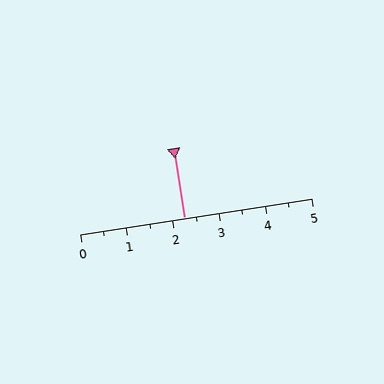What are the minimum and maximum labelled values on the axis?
The axis runs from 0 to 5.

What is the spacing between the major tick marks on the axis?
The major ticks are spaced 1 apart.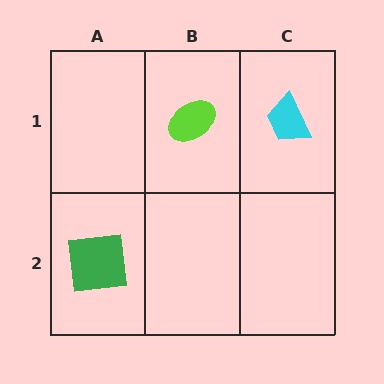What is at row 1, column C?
A cyan trapezoid.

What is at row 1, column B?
A lime ellipse.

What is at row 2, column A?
A green square.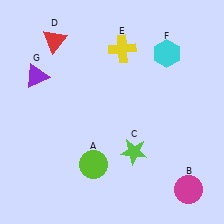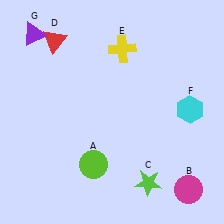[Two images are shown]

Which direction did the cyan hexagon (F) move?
The cyan hexagon (F) moved down.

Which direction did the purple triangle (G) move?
The purple triangle (G) moved up.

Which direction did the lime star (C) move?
The lime star (C) moved down.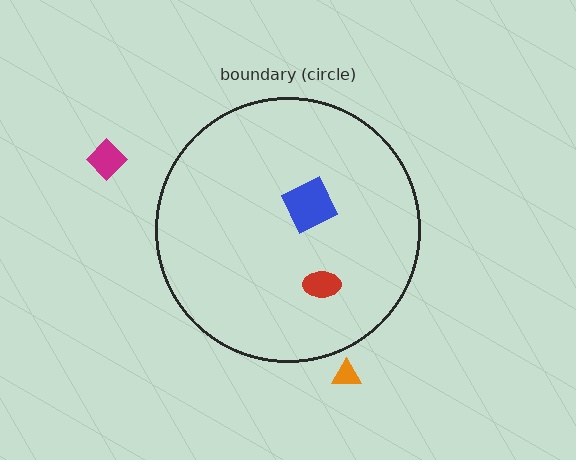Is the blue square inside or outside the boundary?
Inside.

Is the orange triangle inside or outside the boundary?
Outside.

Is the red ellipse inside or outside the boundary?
Inside.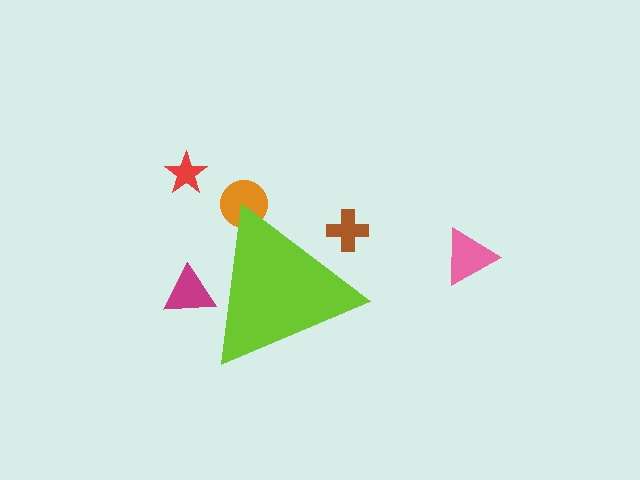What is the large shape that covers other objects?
A lime triangle.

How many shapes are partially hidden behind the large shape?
3 shapes are partially hidden.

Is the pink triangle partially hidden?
No, the pink triangle is fully visible.